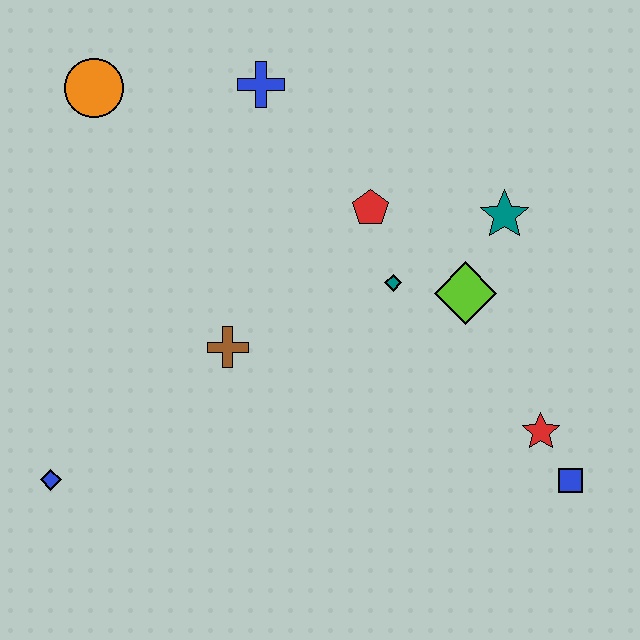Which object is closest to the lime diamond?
The teal diamond is closest to the lime diamond.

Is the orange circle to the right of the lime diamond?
No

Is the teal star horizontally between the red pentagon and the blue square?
Yes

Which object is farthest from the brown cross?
The blue square is farthest from the brown cross.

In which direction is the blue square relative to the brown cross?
The blue square is to the right of the brown cross.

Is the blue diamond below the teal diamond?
Yes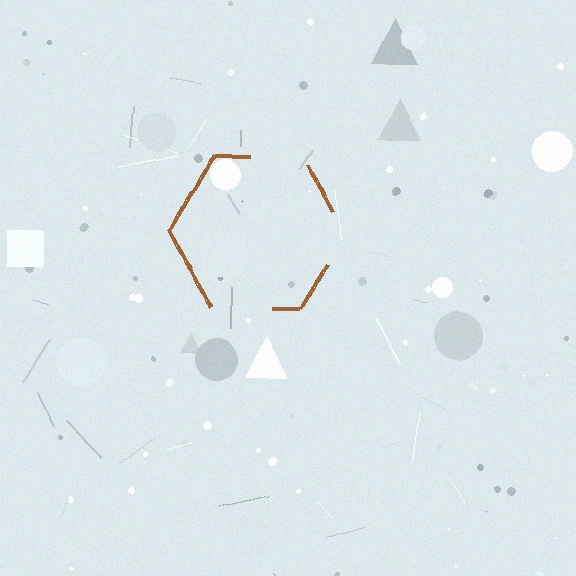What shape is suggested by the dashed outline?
The dashed outline suggests a hexagon.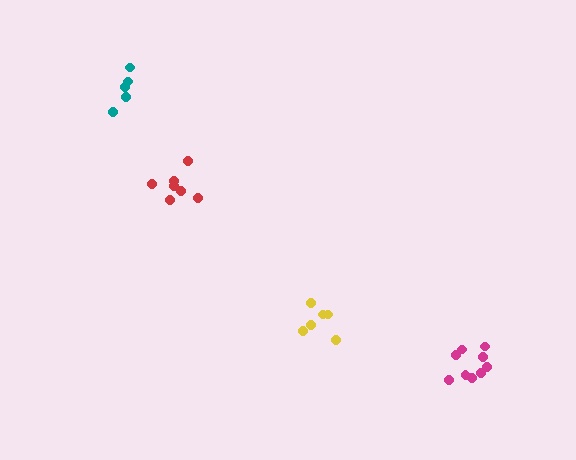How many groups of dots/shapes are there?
There are 4 groups.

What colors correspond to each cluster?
The clusters are colored: yellow, magenta, red, teal.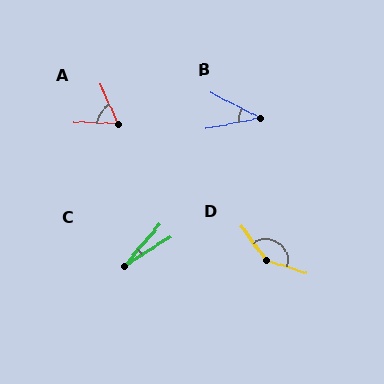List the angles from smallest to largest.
C (17°), B (39°), A (64°), D (143°).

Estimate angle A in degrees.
Approximately 64 degrees.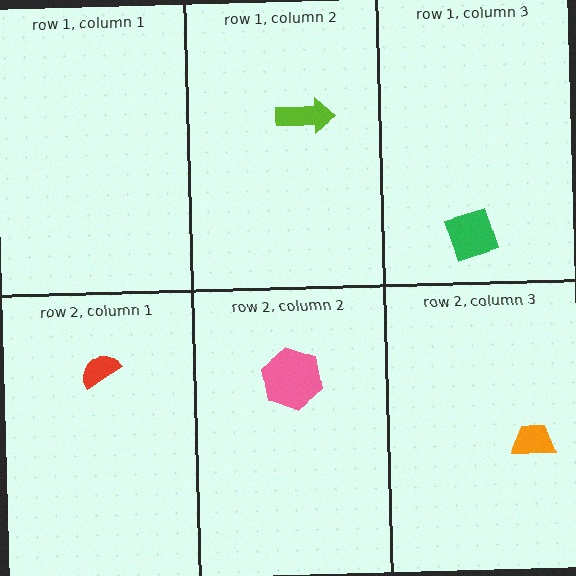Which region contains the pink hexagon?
The row 2, column 2 region.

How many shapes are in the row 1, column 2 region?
1.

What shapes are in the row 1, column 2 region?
The lime arrow.